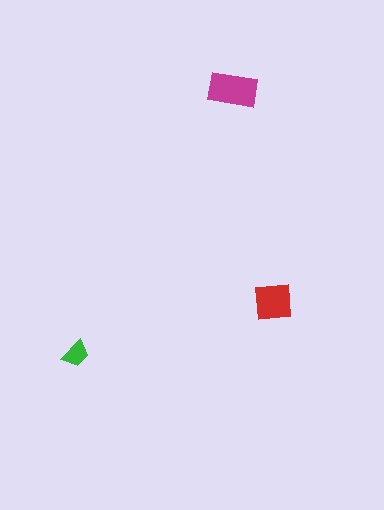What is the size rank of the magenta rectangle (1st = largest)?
1st.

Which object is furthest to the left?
The green trapezoid is leftmost.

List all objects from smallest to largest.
The green trapezoid, the red square, the magenta rectangle.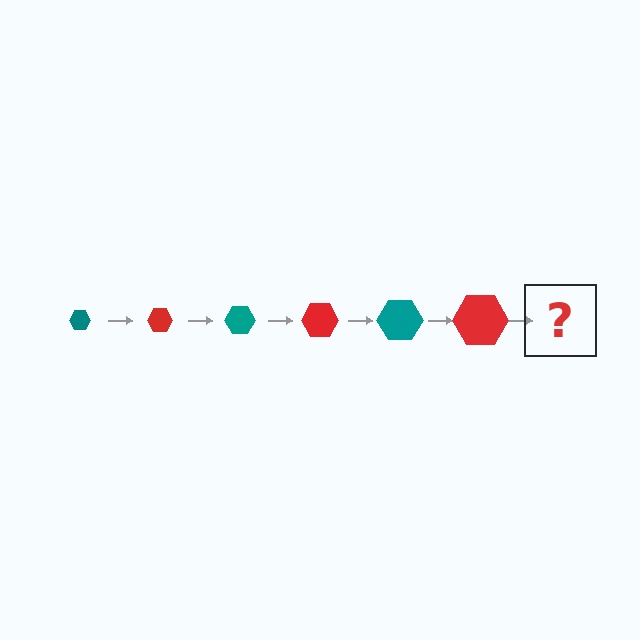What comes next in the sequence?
The next element should be a teal hexagon, larger than the previous one.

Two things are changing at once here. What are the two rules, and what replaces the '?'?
The two rules are that the hexagon grows larger each step and the color cycles through teal and red. The '?' should be a teal hexagon, larger than the previous one.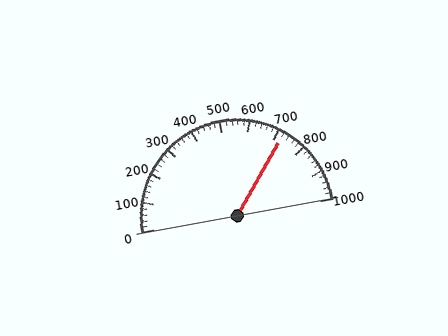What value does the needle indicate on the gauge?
The needle indicates approximately 720.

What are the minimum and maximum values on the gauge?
The gauge ranges from 0 to 1000.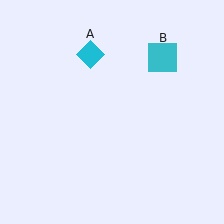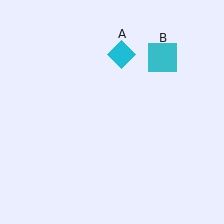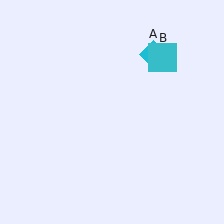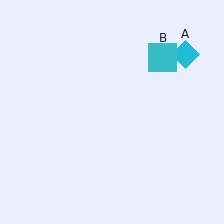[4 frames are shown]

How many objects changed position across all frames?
1 object changed position: cyan diamond (object A).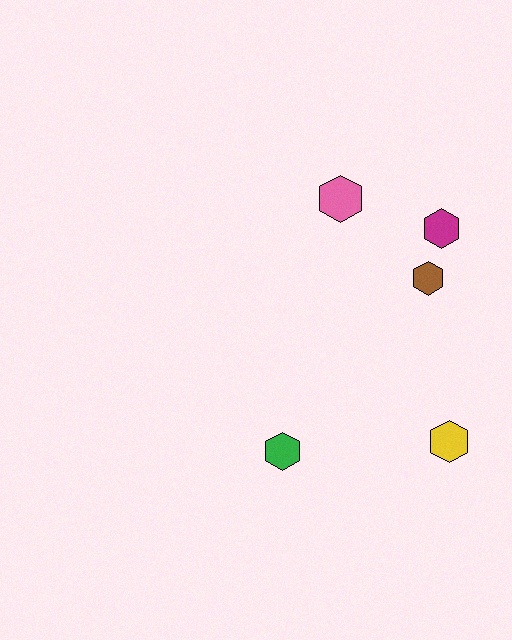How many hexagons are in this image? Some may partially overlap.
There are 5 hexagons.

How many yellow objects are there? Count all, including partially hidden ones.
There is 1 yellow object.